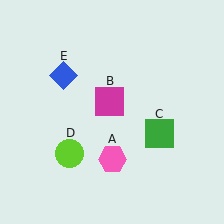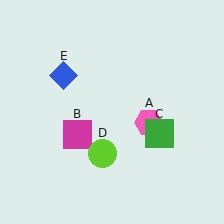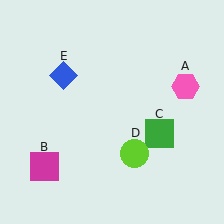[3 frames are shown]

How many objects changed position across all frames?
3 objects changed position: pink hexagon (object A), magenta square (object B), lime circle (object D).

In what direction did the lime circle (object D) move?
The lime circle (object D) moved right.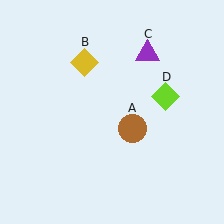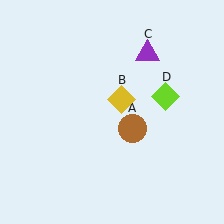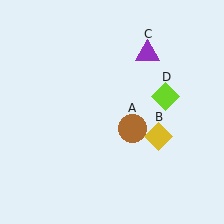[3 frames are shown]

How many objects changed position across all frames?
1 object changed position: yellow diamond (object B).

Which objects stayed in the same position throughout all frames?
Brown circle (object A) and purple triangle (object C) and lime diamond (object D) remained stationary.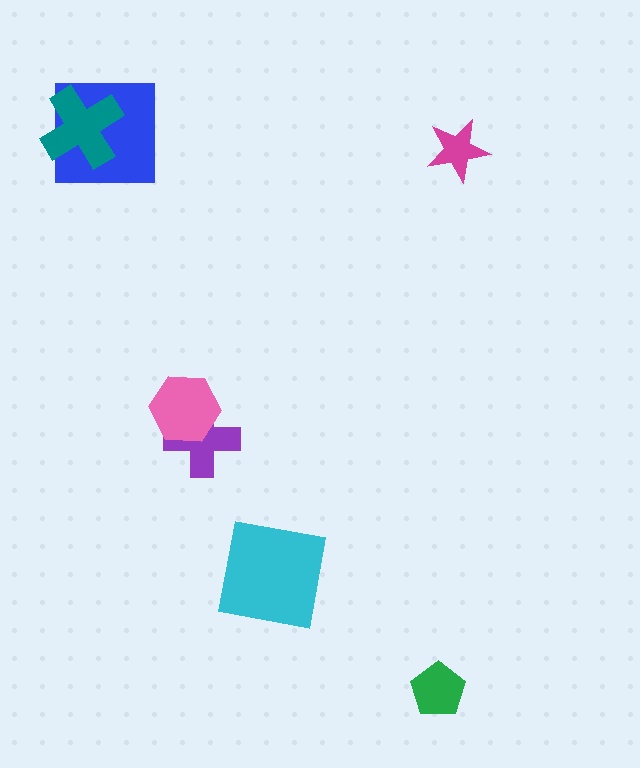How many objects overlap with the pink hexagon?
1 object overlaps with the pink hexagon.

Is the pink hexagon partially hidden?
No, no other shape covers it.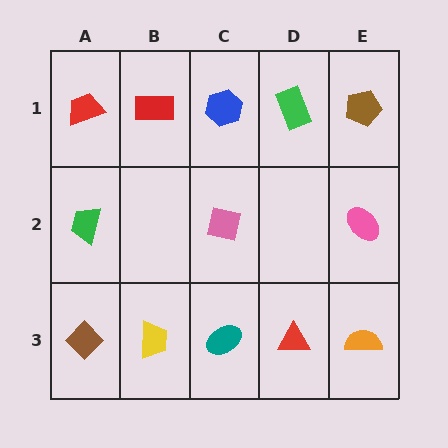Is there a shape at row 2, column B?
No, that cell is empty.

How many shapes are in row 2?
3 shapes.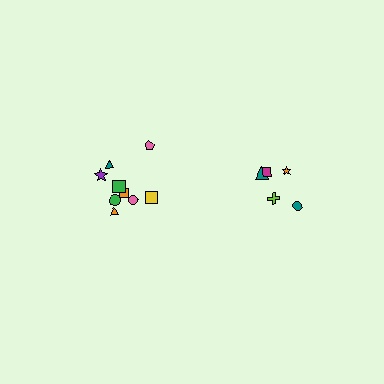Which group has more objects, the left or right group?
The left group.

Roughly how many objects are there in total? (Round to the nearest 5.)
Roughly 15 objects in total.